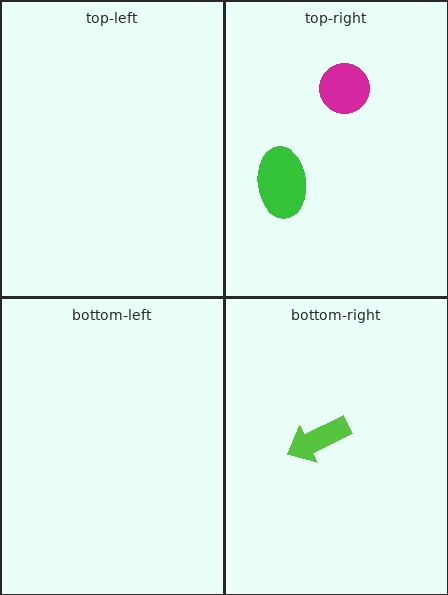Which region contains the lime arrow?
The bottom-right region.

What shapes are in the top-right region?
The green ellipse, the magenta circle.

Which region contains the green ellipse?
The top-right region.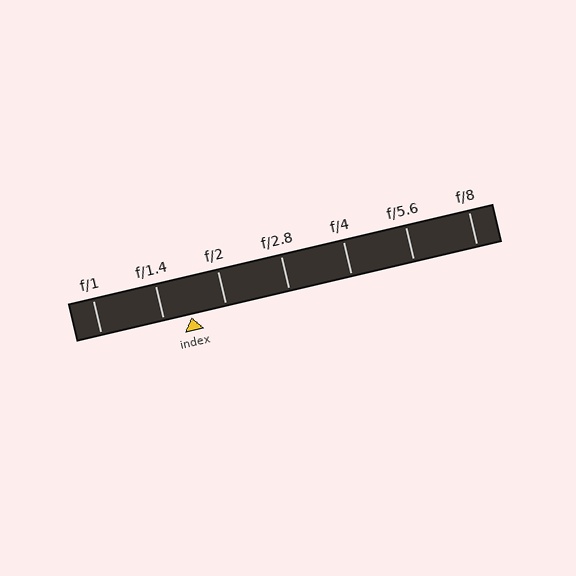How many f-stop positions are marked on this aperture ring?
There are 7 f-stop positions marked.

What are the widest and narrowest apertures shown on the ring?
The widest aperture shown is f/1 and the narrowest is f/8.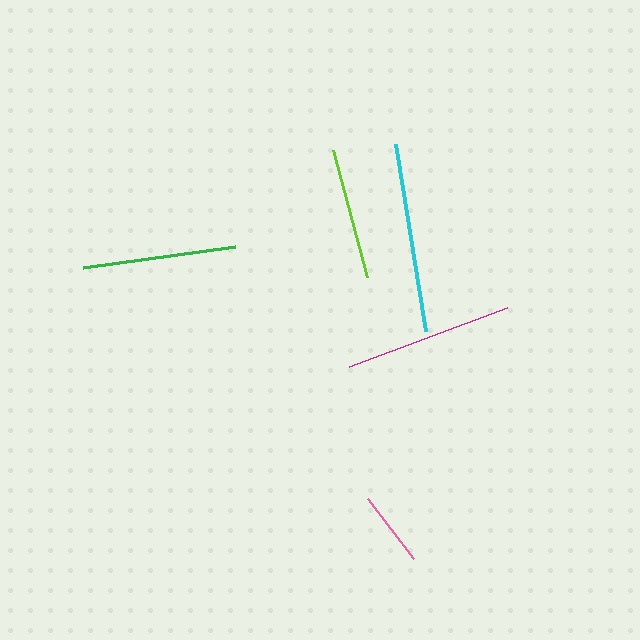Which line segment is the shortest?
The pink line is the shortest at approximately 76 pixels.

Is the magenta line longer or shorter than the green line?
The magenta line is longer than the green line.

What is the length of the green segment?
The green segment is approximately 153 pixels long.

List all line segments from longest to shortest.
From longest to shortest: cyan, magenta, green, lime, pink.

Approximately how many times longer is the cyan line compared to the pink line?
The cyan line is approximately 2.5 times the length of the pink line.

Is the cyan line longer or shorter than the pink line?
The cyan line is longer than the pink line.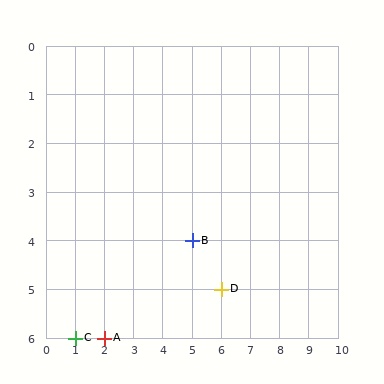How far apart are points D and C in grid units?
Points D and C are 5 columns and 1 row apart (about 5.1 grid units diagonally).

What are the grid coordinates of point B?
Point B is at grid coordinates (5, 4).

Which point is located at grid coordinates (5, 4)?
Point B is at (5, 4).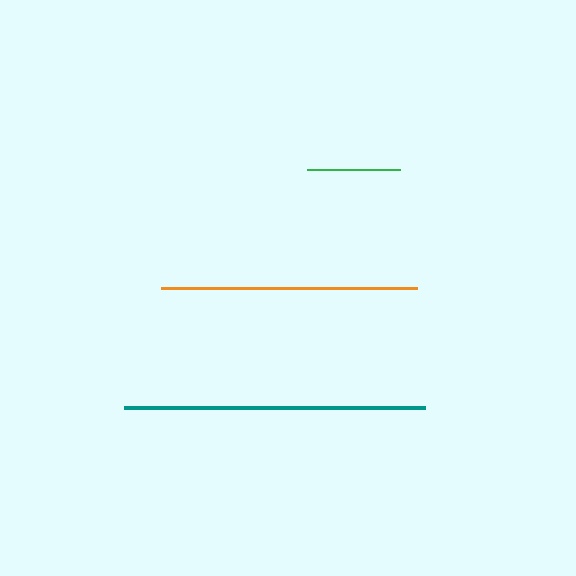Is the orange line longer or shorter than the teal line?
The teal line is longer than the orange line.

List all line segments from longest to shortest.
From longest to shortest: teal, orange, green.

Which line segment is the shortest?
The green line is the shortest at approximately 93 pixels.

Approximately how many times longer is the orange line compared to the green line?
The orange line is approximately 2.7 times the length of the green line.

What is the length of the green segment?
The green segment is approximately 93 pixels long.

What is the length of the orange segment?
The orange segment is approximately 255 pixels long.